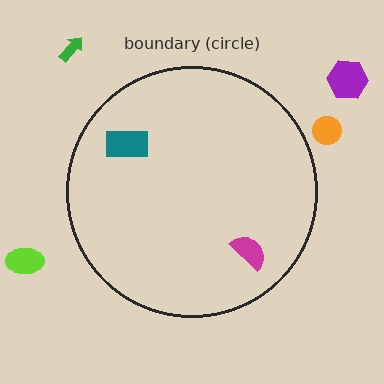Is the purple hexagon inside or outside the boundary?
Outside.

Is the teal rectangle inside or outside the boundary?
Inside.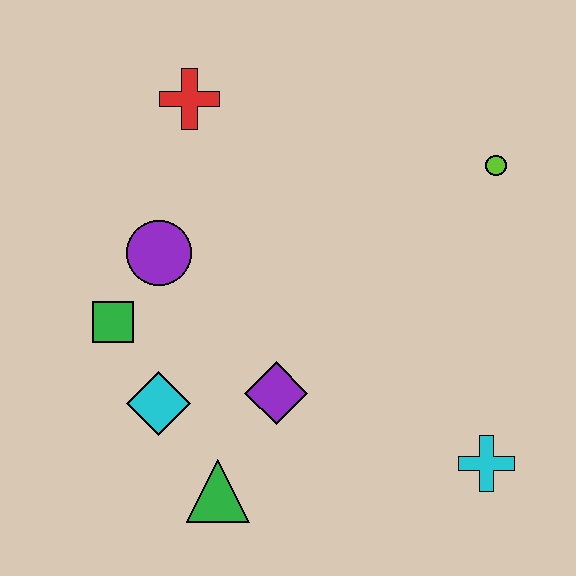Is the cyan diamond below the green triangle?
No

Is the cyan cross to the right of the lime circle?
No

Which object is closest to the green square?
The purple circle is closest to the green square.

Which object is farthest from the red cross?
The cyan cross is farthest from the red cross.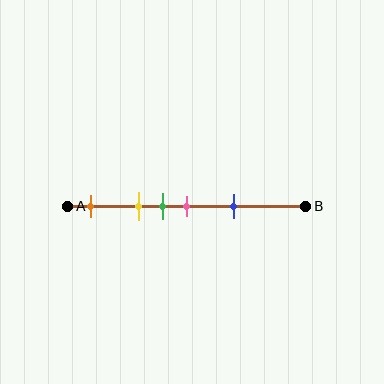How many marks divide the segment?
There are 5 marks dividing the segment.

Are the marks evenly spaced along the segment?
No, the marks are not evenly spaced.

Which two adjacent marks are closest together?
The green and pink marks are the closest adjacent pair.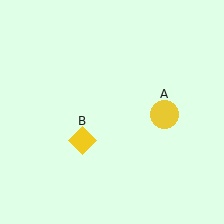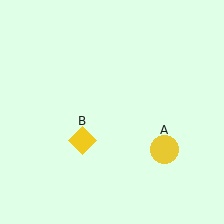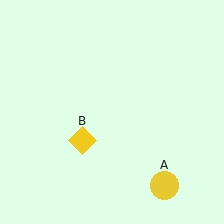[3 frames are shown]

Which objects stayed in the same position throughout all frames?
Yellow diamond (object B) remained stationary.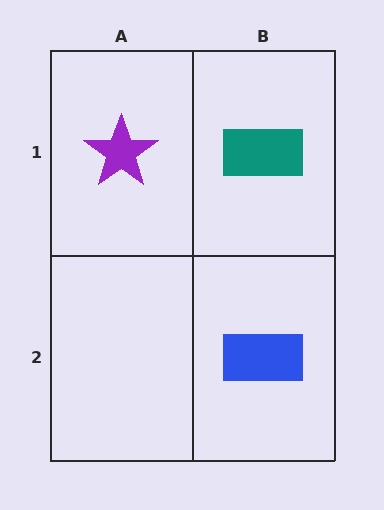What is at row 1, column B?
A teal rectangle.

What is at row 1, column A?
A purple star.